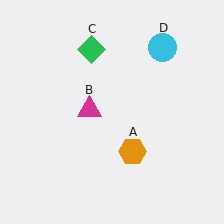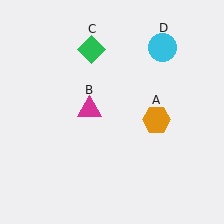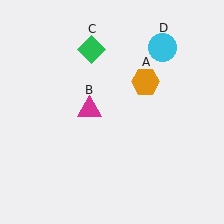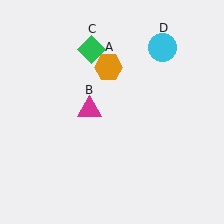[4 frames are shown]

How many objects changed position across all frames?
1 object changed position: orange hexagon (object A).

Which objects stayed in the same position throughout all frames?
Magenta triangle (object B) and green diamond (object C) and cyan circle (object D) remained stationary.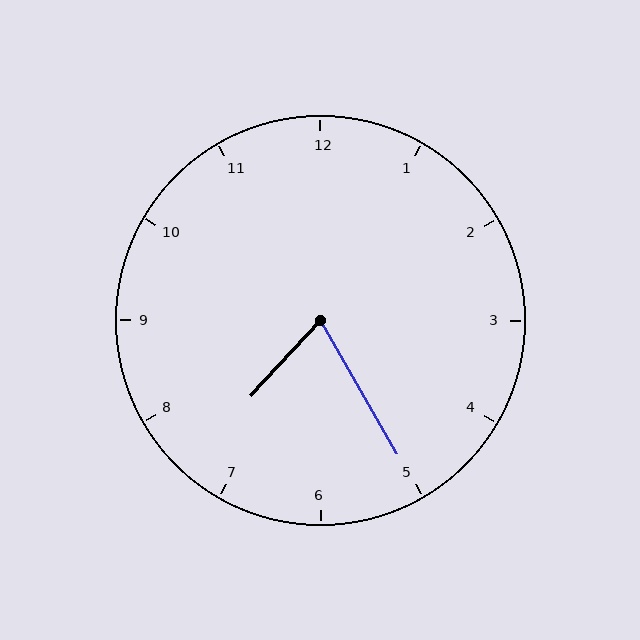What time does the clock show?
7:25.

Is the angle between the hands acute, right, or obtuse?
It is acute.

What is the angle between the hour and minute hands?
Approximately 72 degrees.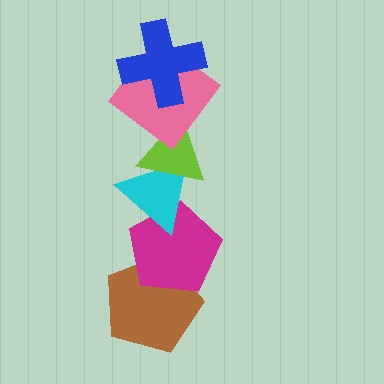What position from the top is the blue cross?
The blue cross is 1st from the top.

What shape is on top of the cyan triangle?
The lime triangle is on top of the cyan triangle.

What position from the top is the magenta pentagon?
The magenta pentagon is 5th from the top.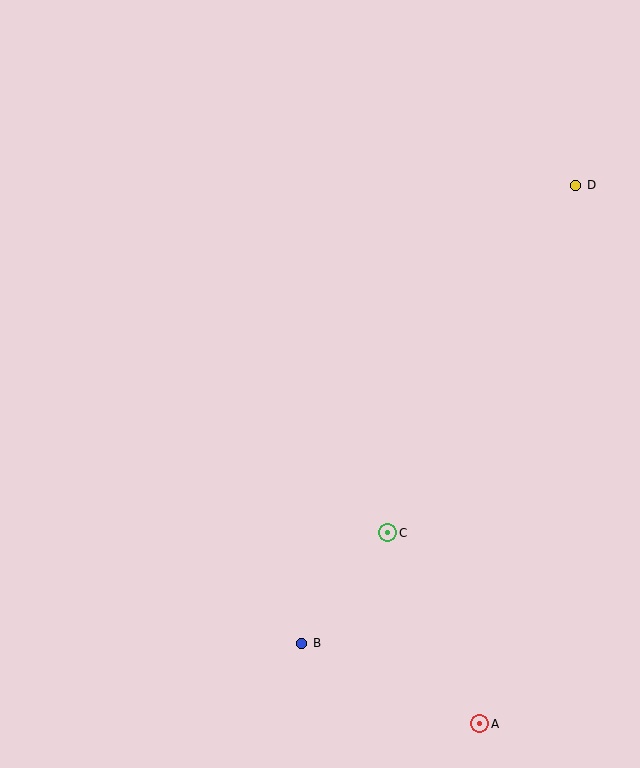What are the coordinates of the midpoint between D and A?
The midpoint between D and A is at (528, 454).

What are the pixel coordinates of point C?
Point C is at (388, 533).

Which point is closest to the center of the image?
Point C at (388, 533) is closest to the center.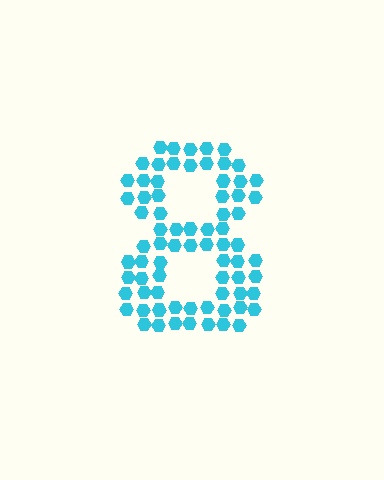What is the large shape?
The large shape is the digit 8.